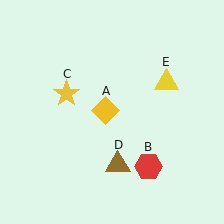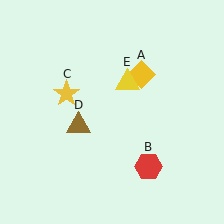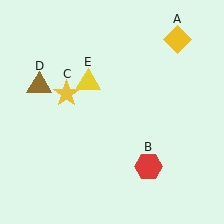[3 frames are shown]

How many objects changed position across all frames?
3 objects changed position: yellow diamond (object A), brown triangle (object D), yellow triangle (object E).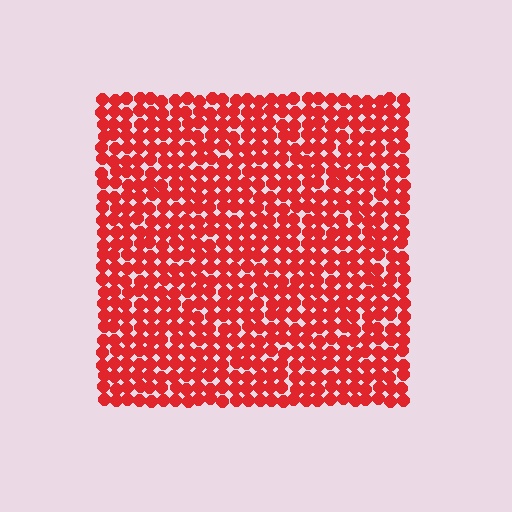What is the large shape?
The large shape is a square.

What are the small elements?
The small elements are circles.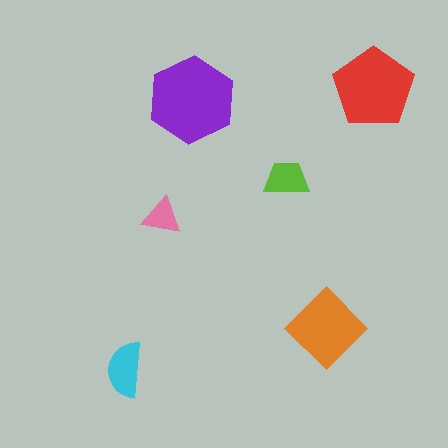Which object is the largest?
The purple hexagon.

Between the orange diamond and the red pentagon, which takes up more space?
The red pentagon.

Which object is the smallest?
The pink triangle.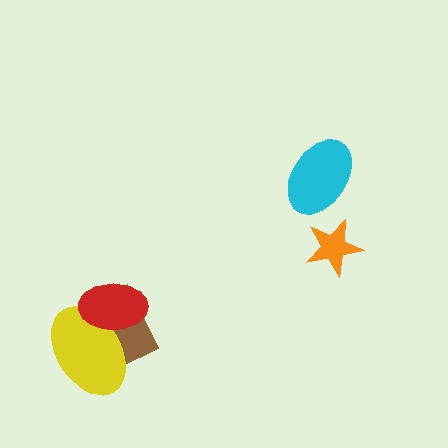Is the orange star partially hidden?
No, no other shape covers it.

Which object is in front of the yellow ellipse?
The red ellipse is in front of the yellow ellipse.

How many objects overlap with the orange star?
0 objects overlap with the orange star.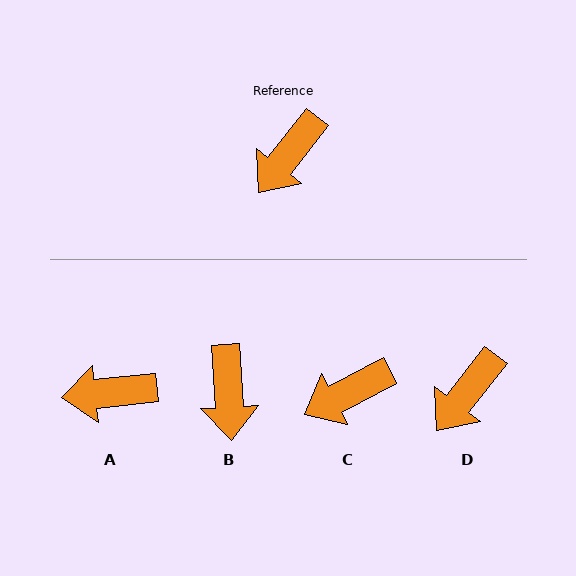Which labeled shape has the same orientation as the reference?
D.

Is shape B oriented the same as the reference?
No, it is off by about 42 degrees.